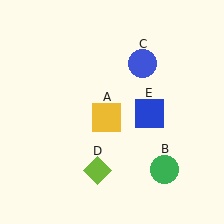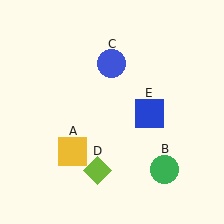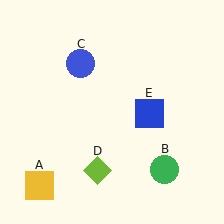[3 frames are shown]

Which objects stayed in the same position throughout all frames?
Green circle (object B) and lime diamond (object D) and blue square (object E) remained stationary.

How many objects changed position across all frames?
2 objects changed position: yellow square (object A), blue circle (object C).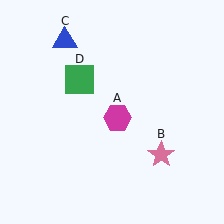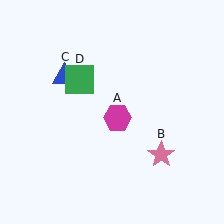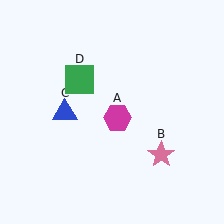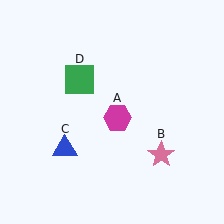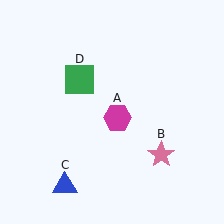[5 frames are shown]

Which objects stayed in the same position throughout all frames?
Magenta hexagon (object A) and pink star (object B) and green square (object D) remained stationary.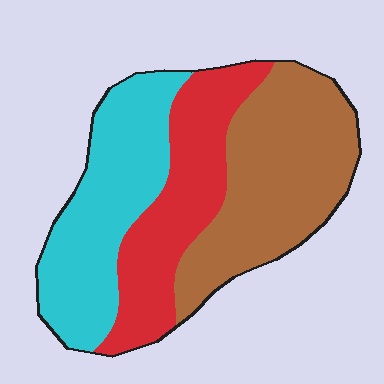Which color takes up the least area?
Red, at roughly 30%.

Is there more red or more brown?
Brown.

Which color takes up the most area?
Brown, at roughly 40%.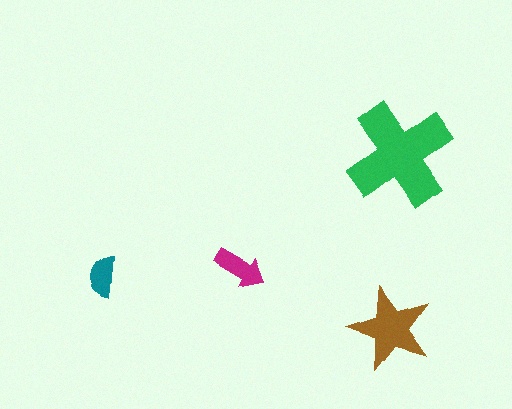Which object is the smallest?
The teal semicircle.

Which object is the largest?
The green cross.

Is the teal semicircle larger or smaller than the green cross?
Smaller.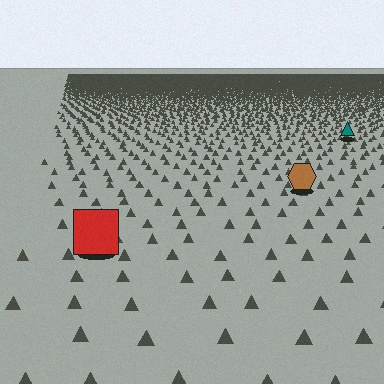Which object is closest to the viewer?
The red square is closest. The texture marks near it are larger and more spread out.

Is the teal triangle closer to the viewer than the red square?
No. The red square is closer — you can tell from the texture gradient: the ground texture is coarser near it.